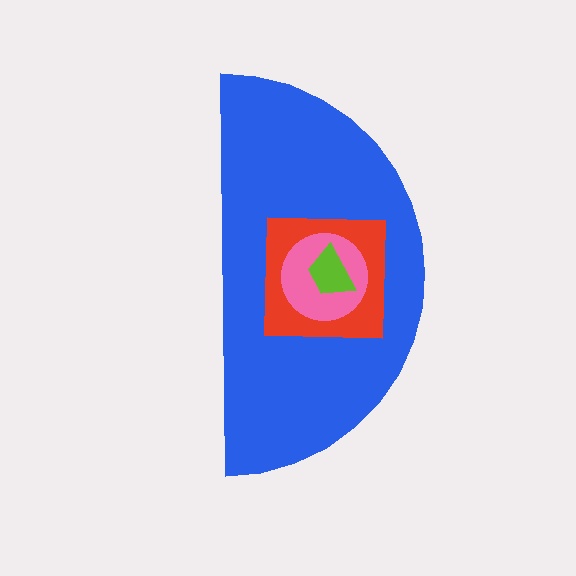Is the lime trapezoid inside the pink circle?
Yes.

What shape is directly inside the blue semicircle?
The red square.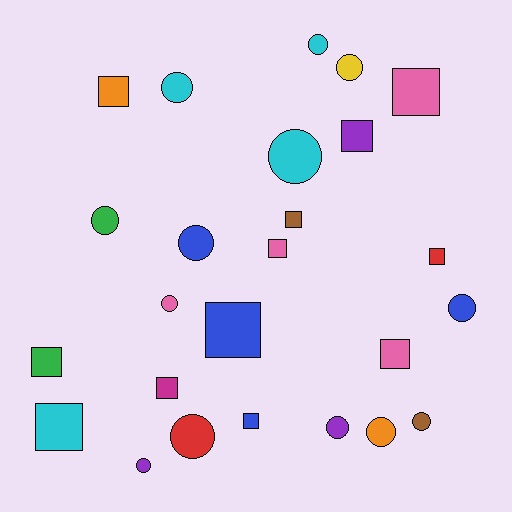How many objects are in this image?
There are 25 objects.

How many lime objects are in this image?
There are no lime objects.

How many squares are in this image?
There are 12 squares.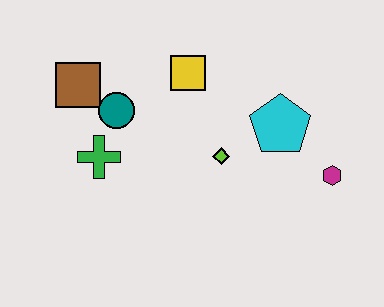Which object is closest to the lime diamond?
The cyan pentagon is closest to the lime diamond.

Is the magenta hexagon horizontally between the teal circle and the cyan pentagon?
No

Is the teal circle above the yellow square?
No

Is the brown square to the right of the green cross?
No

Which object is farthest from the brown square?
The magenta hexagon is farthest from the brown square.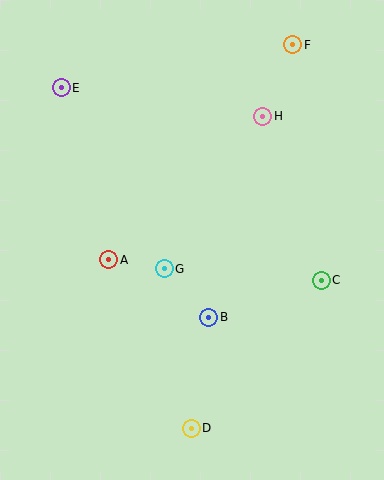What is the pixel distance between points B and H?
The distance between B and H is 208 pixels.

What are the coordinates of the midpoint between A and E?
The midpoint between A and E is at (85, 174).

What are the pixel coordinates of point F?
Point F is at (293, 45).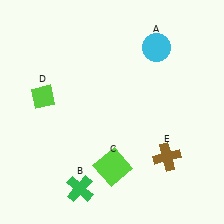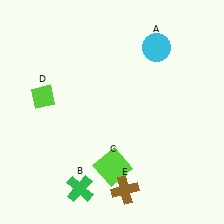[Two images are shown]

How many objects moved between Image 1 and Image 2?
1 object moved between the two images.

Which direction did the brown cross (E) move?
The brown cross (E) moved left.